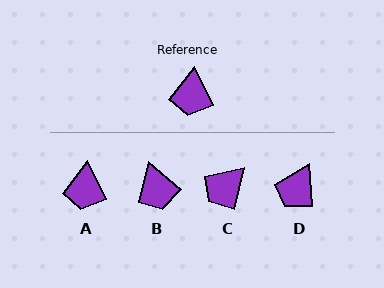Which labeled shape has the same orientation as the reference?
A.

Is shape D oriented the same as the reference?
No, it is off by about 22 degrees.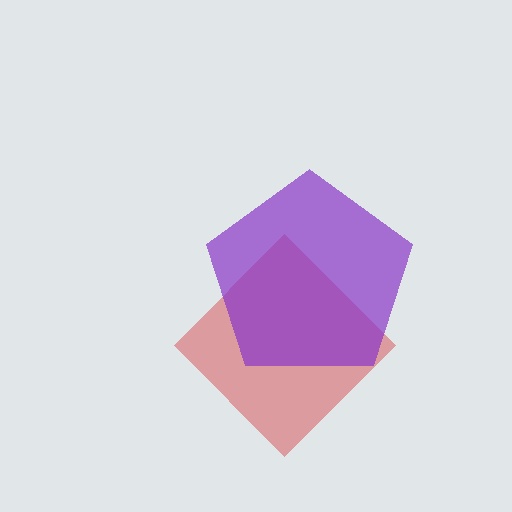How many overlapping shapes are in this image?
There are 2 overlapping shapes in the image.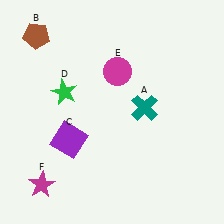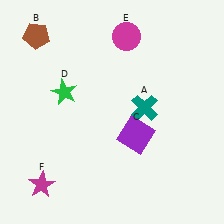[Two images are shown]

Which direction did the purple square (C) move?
The purple square (C) moved right.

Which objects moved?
The objects that moved are: the purple square (C), the magenta circle (E).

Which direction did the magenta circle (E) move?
The magenta circle (E) moved up.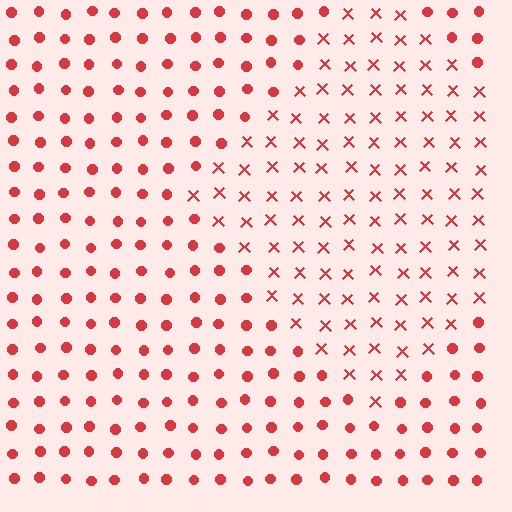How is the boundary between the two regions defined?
The boundary is defined by a change in element shape: X marks inside vs. circles outside. All elements share the same color and spacing.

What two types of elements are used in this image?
The image uses X marks inside the diamond region and circles outside it.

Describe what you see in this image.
The image is filled with small red elements arranged in a uniform grid. A diamond-shaped region contains X marks, while the surrounding area contains circles. The boundary is defined purely by the change in element shape.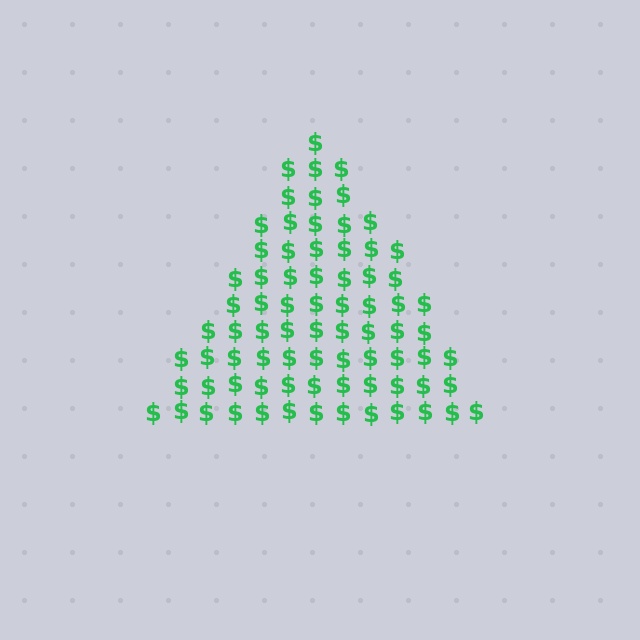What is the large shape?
The large shape is a triangle.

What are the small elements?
The small elements are dollar signs.